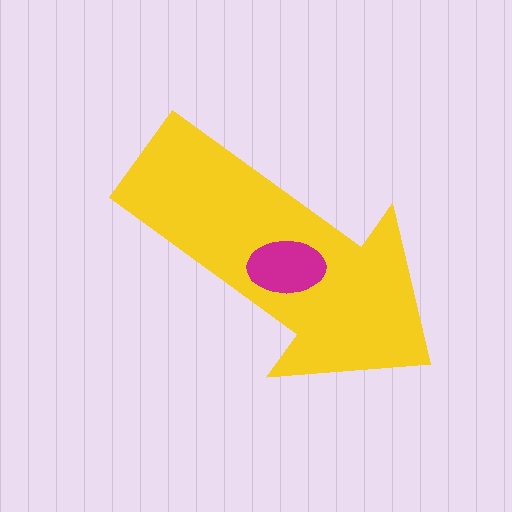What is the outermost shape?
The yellow arrow.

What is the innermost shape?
The magenta ellipse.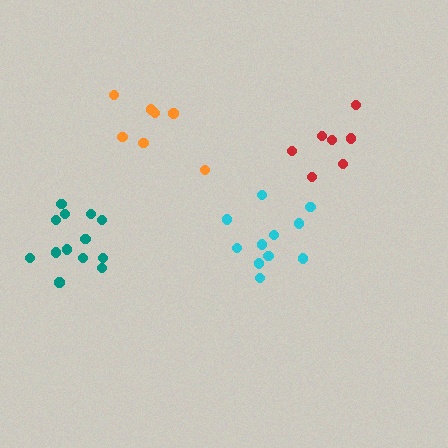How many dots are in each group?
Group 1: 11 dots, Group 2: 13 dots, Group 3: 7 dots, Group 4: 7 dots (38 total).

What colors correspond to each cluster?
The clusters are colored: cyan, teal, orange, red.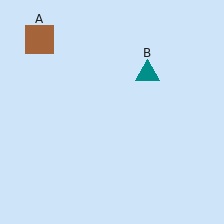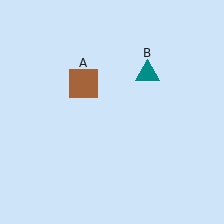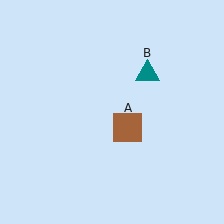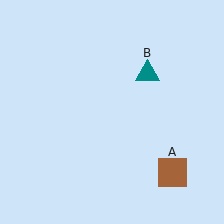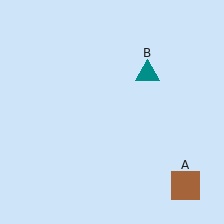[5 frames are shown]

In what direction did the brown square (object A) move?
The brown square (object A) moved down and to the right.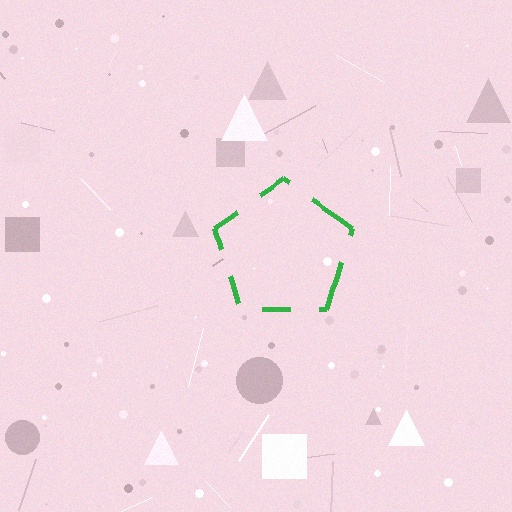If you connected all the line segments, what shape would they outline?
They would outline a pentagon.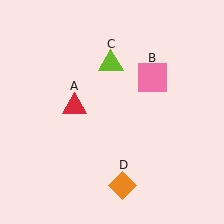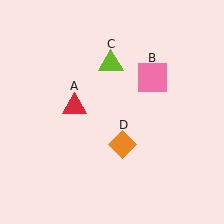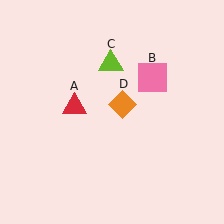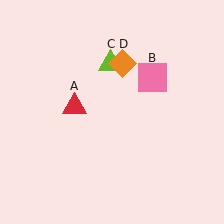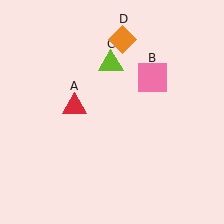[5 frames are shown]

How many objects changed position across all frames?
1 object changed position: orange diamond (object D).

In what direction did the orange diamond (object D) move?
The orange diamond (object D) moved up.